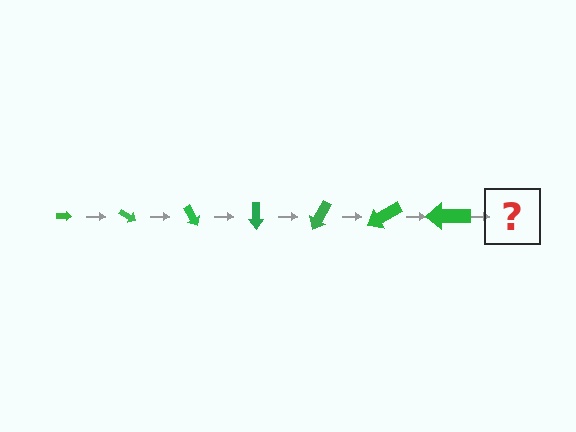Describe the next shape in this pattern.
It should be an arrow, larger than the previous one and rotated 210 degrees from the start.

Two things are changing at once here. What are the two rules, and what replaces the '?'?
The two rules are that the arrow grows larger each step and it rotates 30 degrees each step. The '?' should be an arrow, larger than the previous one and rotated 210 degrees from the start.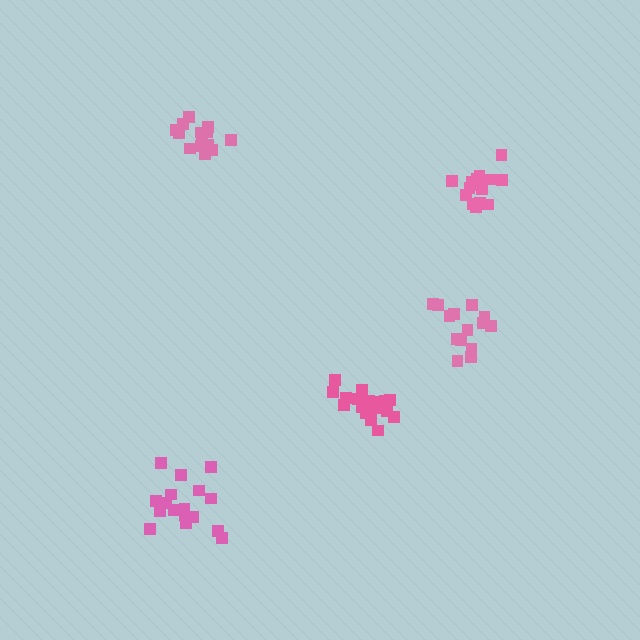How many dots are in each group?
Group 1: 15 dots, Group 2: 14 dots, Group 3: 19 dots, Group 4: 15 dots, Group 5: 17 dots (80 total).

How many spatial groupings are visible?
There are 5 spatial groupings.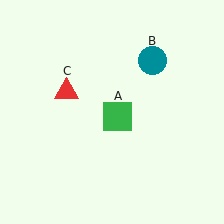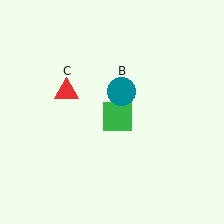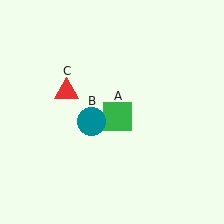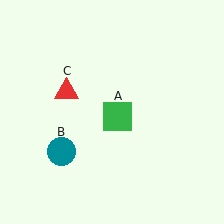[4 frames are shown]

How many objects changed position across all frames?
1 object changed position: teal circle (object B).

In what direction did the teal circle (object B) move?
The teal circle (object B) moved down and to the left.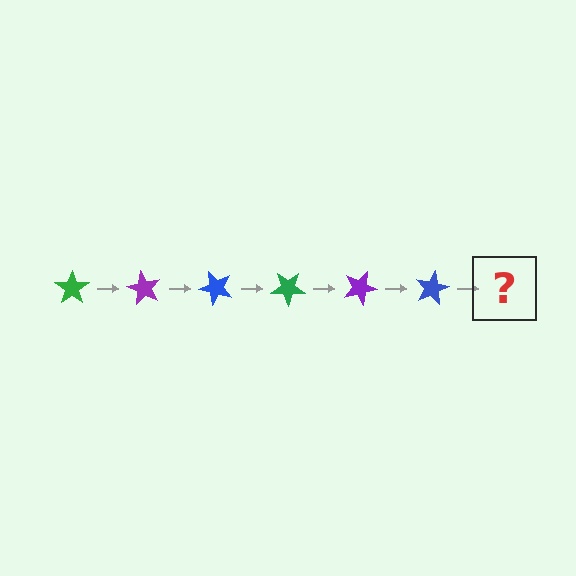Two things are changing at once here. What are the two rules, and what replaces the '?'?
The two rules are that it rotates 60 degrees each step and the color cycles through green, purple, and blue. The '?' should be a green star, rotated 360 degrees from the start.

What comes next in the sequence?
The next element should be a green star, rotated 360 degrees from the start.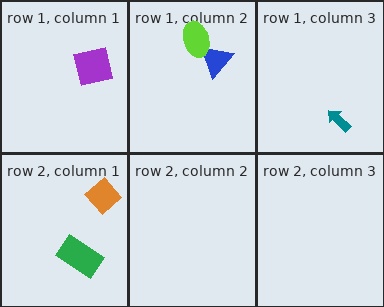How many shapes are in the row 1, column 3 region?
1.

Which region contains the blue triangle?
The row 1, column 2 region.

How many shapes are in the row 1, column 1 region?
1.